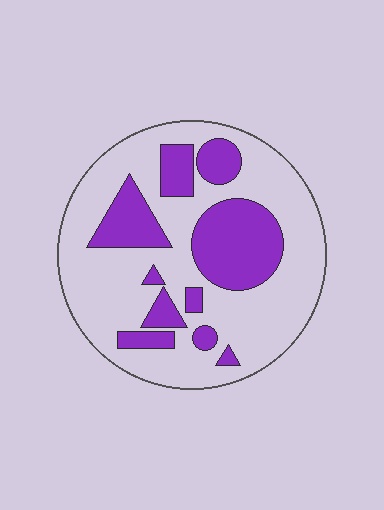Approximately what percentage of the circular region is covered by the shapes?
Approximately 30%.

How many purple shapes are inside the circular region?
10.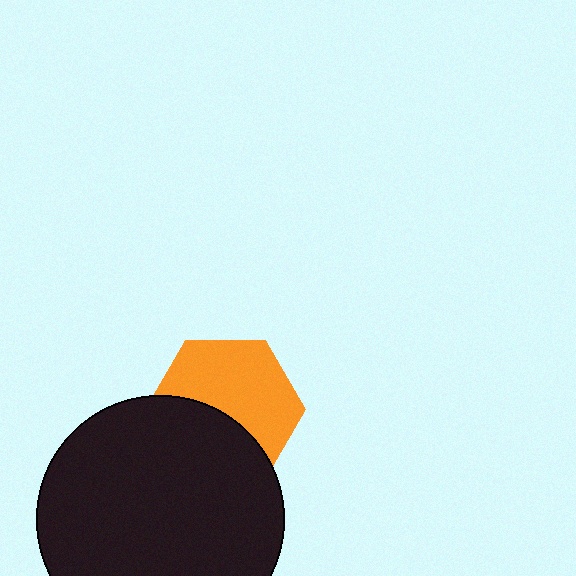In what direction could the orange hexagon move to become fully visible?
The orange hexagon could move up. That would shift it out from behind the black circle entirely.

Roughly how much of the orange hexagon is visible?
About half of it is visible (roughly 58%).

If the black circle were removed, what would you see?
You would see the complete orange hexagon.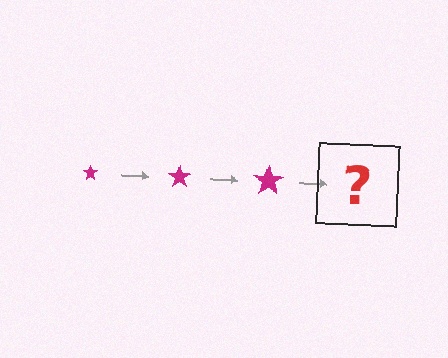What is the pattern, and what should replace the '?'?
The pattern is that the star gets progressively larger each step. The '?' should be a magenta star, larger than the previous one.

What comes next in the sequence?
The next element should be a magenta star, larger than the previous one.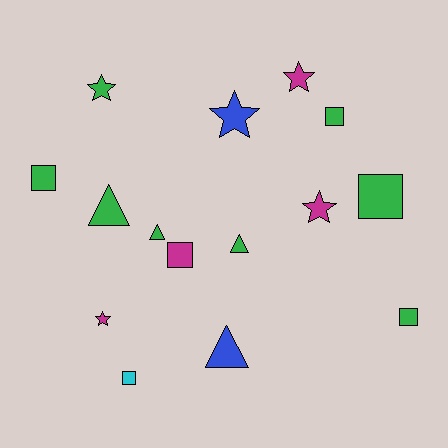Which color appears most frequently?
Green, with 8 objects.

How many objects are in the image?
There are 15 objects.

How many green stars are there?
There is 1 green star.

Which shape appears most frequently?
Square, with 6 objects.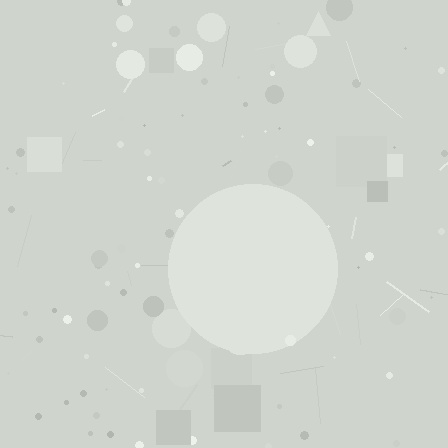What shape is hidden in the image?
A circle is hidden in the image.